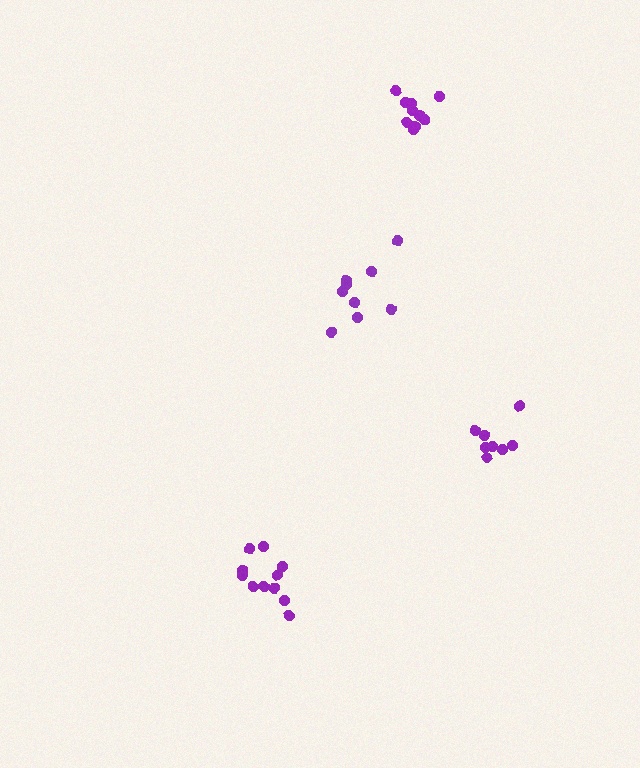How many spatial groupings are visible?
There are 4 spatial groupings.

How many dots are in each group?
Group 1: 10 dots, Group 2: 11 dots, Group 3: 8 dots, Group 4: 9 dots (38 total).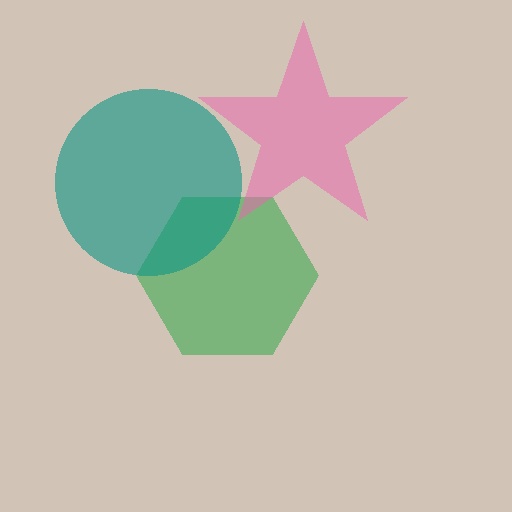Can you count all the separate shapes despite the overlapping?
Yes, there are 3 separate shapes.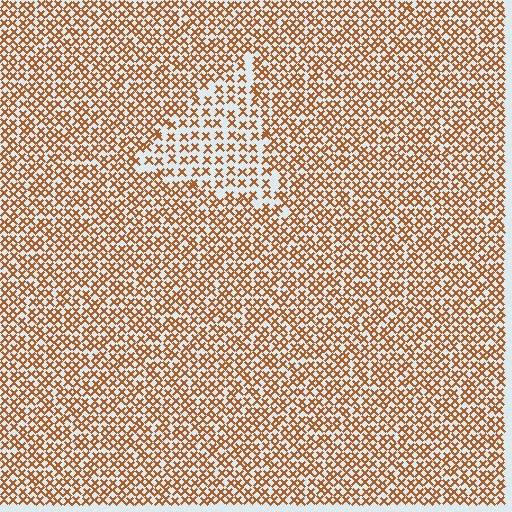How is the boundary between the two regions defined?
The boundary is defined by a change in element density (approximately 1.7x ratio). All elements are the same color, size, and shape.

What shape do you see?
I see a triangle.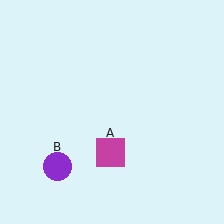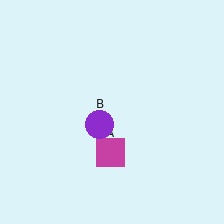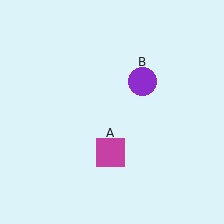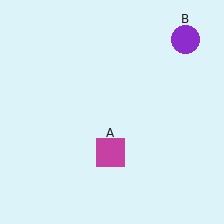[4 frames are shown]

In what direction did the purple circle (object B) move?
The purple circle (object B) moved up and to the right.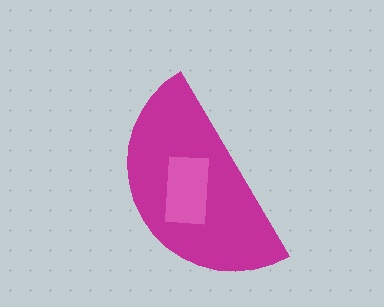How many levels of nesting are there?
2.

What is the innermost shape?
The pink rectangle.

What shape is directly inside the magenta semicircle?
The pink rectangle.